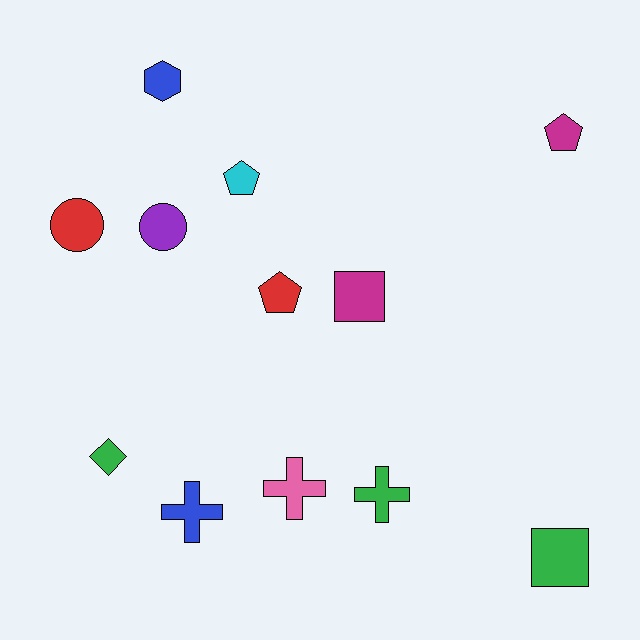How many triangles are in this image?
There are no triangles.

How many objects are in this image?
There are 12 objects.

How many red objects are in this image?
There are 2 red objects.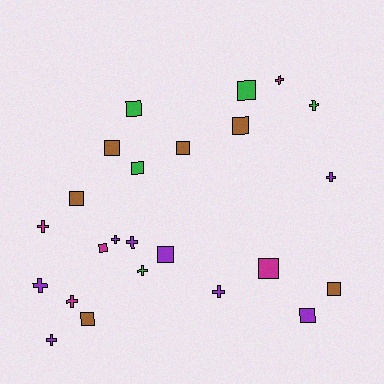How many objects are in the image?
There are 24 objects.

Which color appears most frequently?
Purple, with 8 objects.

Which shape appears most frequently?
Square, with 13 objects.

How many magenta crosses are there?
There are 3 magenta crosses.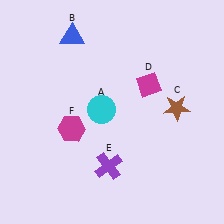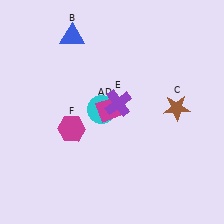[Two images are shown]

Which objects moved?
The objects that moved are: the magenta diamond (D), the purple cross (E).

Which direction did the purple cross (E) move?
The purple cross (E) moved up.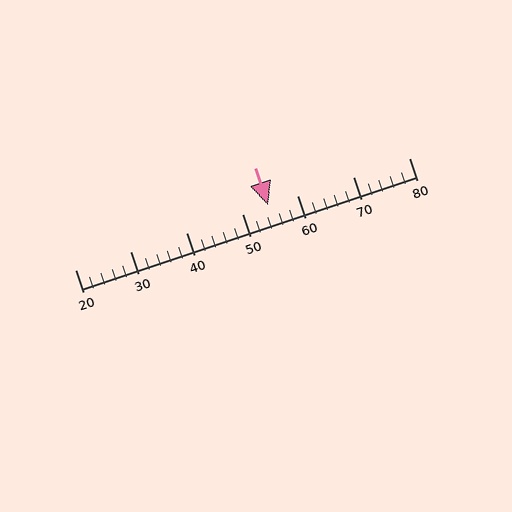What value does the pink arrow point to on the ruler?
The pink arrow points to approximately 55.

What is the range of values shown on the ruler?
The ruler shows values from 20 to 80.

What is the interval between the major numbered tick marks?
The major tick marks are spaced 10 units apart.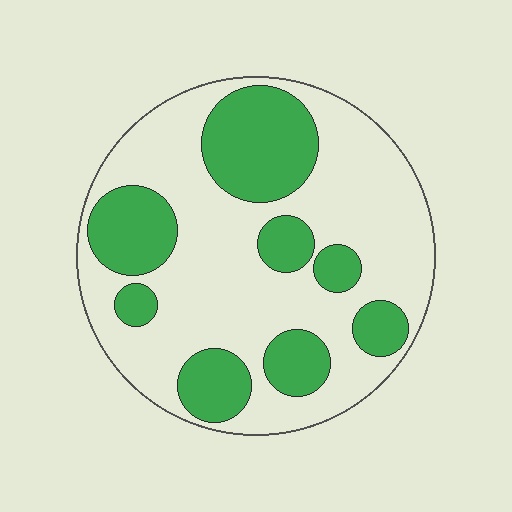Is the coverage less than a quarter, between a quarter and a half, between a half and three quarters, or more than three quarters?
Between a quarter and a half.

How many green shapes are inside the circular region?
8.